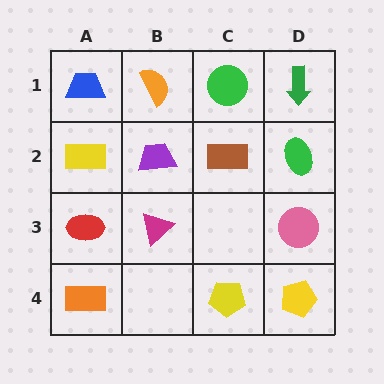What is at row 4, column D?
A yellow pentagon.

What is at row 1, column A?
A blue trapezoid.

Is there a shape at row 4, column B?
No, that cell is empty.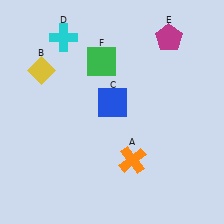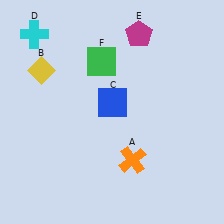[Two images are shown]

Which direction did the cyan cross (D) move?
The cyan cross (D) moved left.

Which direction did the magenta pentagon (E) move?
The magenta pentagon (E) moved left.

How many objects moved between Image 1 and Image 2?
2 objects moved between the two images.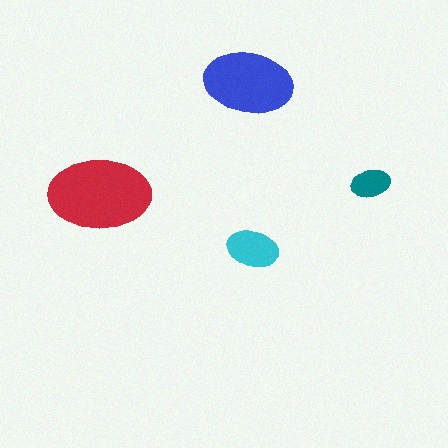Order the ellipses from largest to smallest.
the red one, the blue one, the cyan one, the teal one.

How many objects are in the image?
There are 4 objects in the image.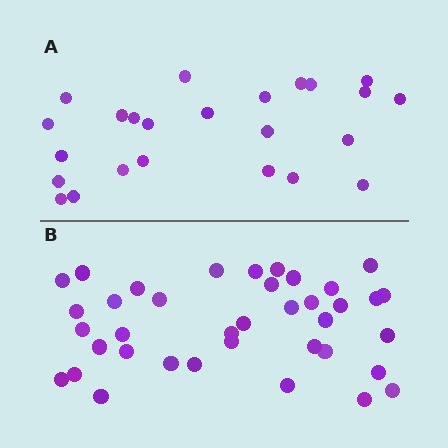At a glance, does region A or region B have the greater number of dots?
Region B (the bottom region) has more dots.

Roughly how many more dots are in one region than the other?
Region B has approximately 15 more dots than region A.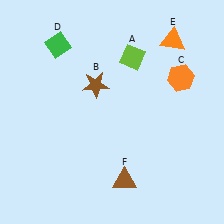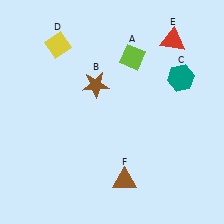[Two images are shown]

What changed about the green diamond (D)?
In Image 1, D is green. In Image 2, it changed to yellow.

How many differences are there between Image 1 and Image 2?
There are 3 differences between the two images.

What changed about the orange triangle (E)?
In Image 1, E is orange. In Image 2, it changed to red.